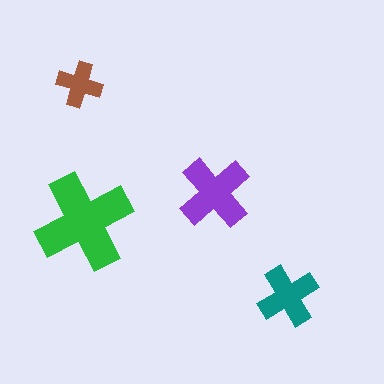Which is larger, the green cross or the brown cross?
The green one.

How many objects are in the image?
There are 4 objects in the image.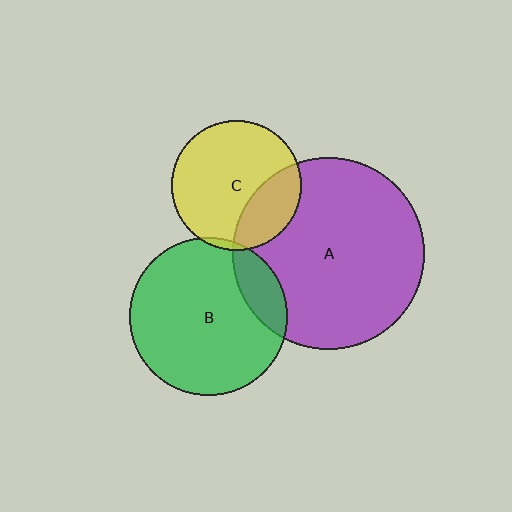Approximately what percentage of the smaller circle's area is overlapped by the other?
Approximately 15%.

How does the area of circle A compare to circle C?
Approximately 2.2 times.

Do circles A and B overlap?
Yes.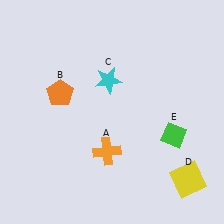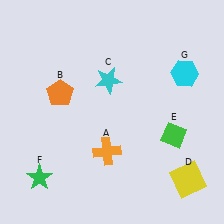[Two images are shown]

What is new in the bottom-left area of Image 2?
A green star (F) was added in the bottom-left area of Image 2.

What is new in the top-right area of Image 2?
A cyan hexagon (G) was added in the top-right area of Image 2.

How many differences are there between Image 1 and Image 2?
There are 2 differences between the two images.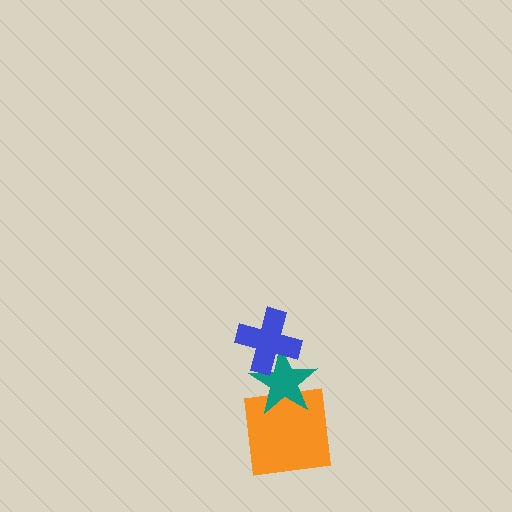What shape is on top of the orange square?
The teal star is on top of the orange square.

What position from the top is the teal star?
The teal star is 2nd from the top.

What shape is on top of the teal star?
The blue cross is on top of the teal star.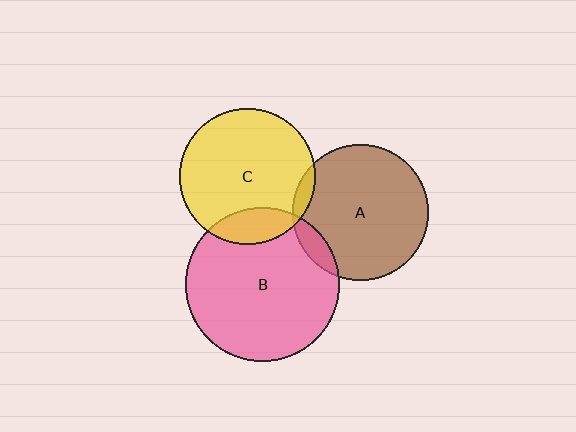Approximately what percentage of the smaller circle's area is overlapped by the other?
Approximately 15%.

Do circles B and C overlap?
Yes.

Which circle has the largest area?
Circle B (pink).